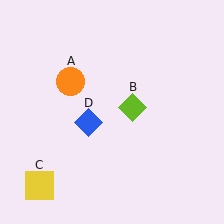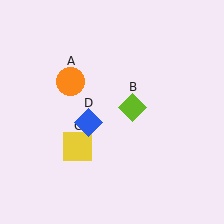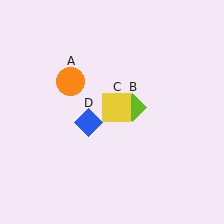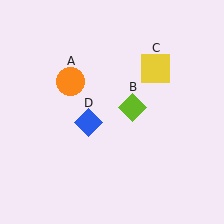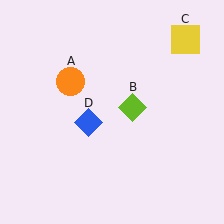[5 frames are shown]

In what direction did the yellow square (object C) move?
The yellow square (object C) moved up and to the right.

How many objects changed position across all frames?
1 object changed position: yellow square (object C).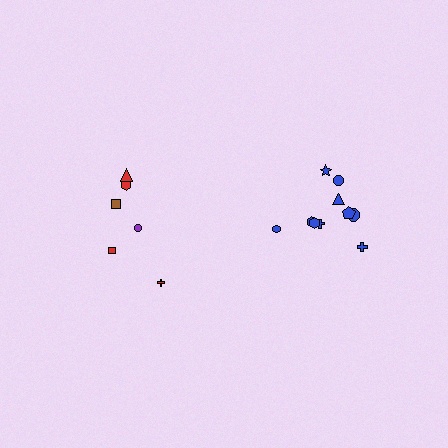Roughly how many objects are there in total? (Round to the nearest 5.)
Roughly 15 objects in total.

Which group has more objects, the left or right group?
The right group.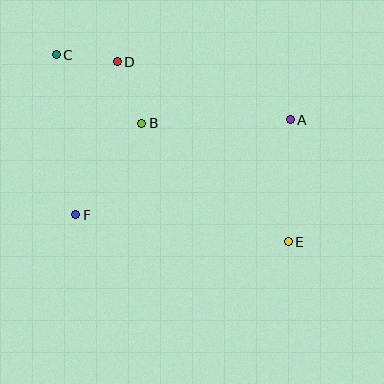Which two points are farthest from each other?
Points C and E are farthest from each other.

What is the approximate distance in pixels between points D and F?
The distance between D and F is approximately 159 pixels.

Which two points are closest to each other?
Points C and D are closest to each other.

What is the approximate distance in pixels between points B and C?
The distance between B and C is approximately 109 pixels.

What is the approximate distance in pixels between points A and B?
The distance between A and B is approximately 149 pixels.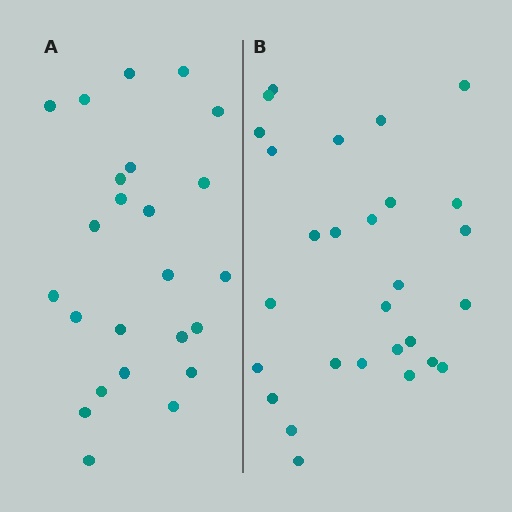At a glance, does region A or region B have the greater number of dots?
Region B (the right region) has more dots.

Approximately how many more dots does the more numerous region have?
Region B has about 4 more dots than region A.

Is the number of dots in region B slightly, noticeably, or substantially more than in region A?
Region B has only slightly more — the two regions are fairly close. The ratio is roughly 1.2 to 1.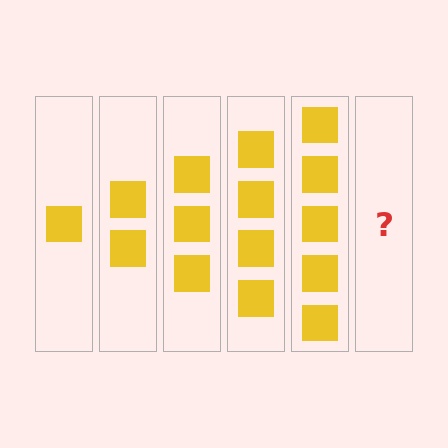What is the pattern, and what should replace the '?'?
The pattern is that each step adds one more square. The '?' should be 6 squares.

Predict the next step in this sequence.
The next step is 6 squares.